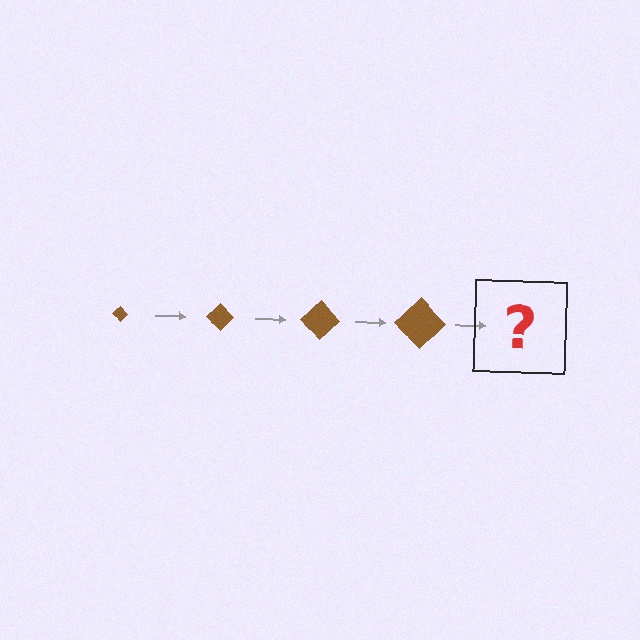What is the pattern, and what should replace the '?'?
The pattern is that the diamond gets progressively larger each step. The '?' should be a brown diamond, larger than the previous one.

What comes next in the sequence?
The next element should be a brown diamond, larger than the previous one.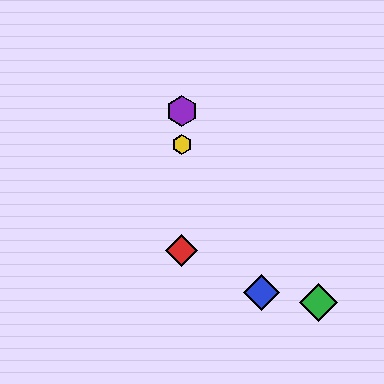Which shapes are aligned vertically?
The red diamond, the yellow hexagon, the purple hexagon are aligned vertically.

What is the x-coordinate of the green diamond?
The green diamond is at x≈319.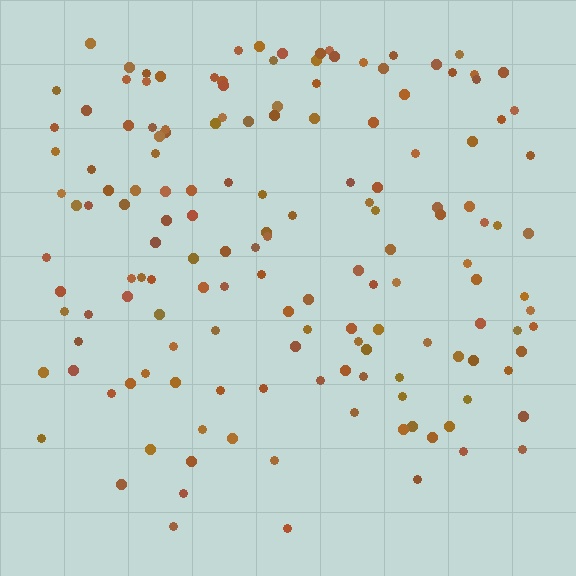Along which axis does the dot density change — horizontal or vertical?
Vertical.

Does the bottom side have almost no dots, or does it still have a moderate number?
Still a moderate number, just noticeably fewer than the top.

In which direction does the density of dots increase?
From bottom to top, with the top side densest.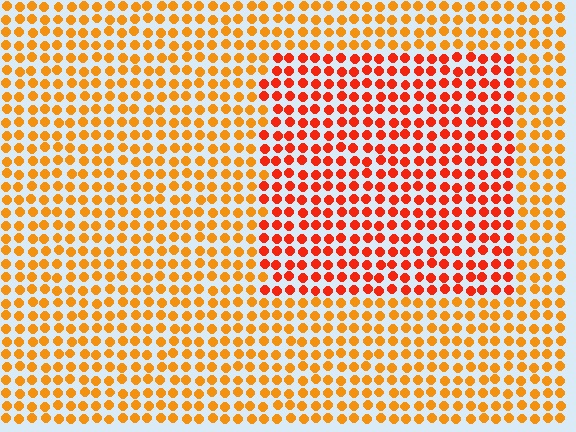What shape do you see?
I see a rectangle.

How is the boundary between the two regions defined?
The boundary is defined purely by a slight shift in hue (about 29 degrees). Spacing, size, and orientation are identical on both sides.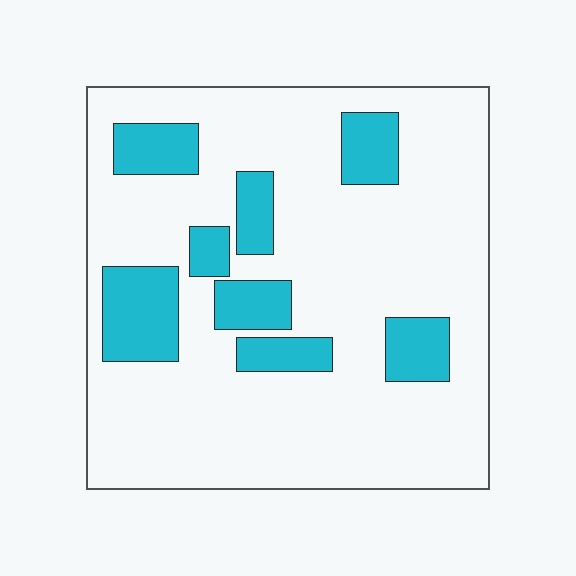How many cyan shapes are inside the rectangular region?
8.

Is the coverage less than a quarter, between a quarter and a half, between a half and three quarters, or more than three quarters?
Less than a quarter.